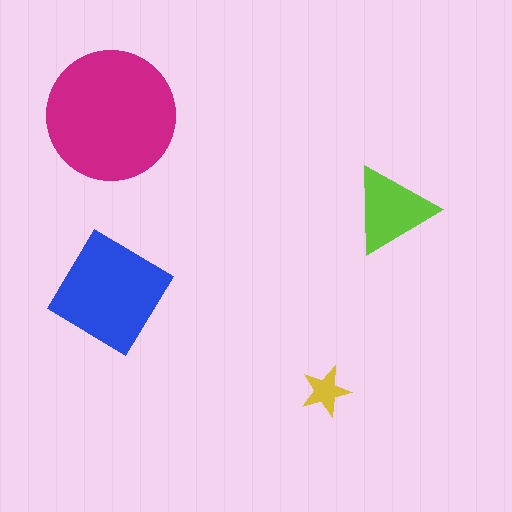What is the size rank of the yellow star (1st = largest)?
4th.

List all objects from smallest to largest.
The yellow star, the lime triangle, the blue diamond, the magenta circle.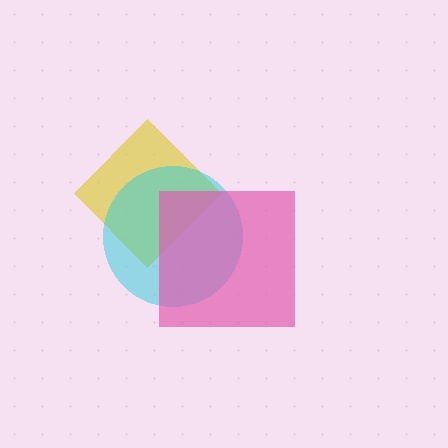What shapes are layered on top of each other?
The layered shapes are: a yellow diamond, a cyan circle, a pink square.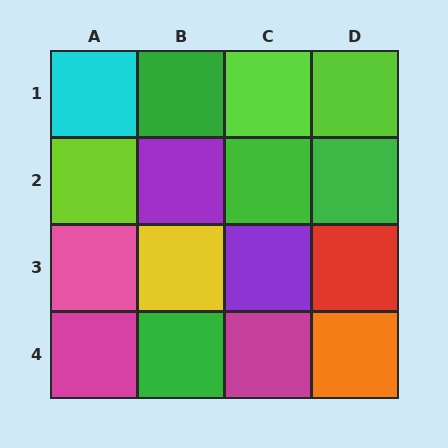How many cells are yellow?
1 cell is yellow.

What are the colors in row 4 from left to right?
Magenta, green, magenta, orange.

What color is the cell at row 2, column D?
Green.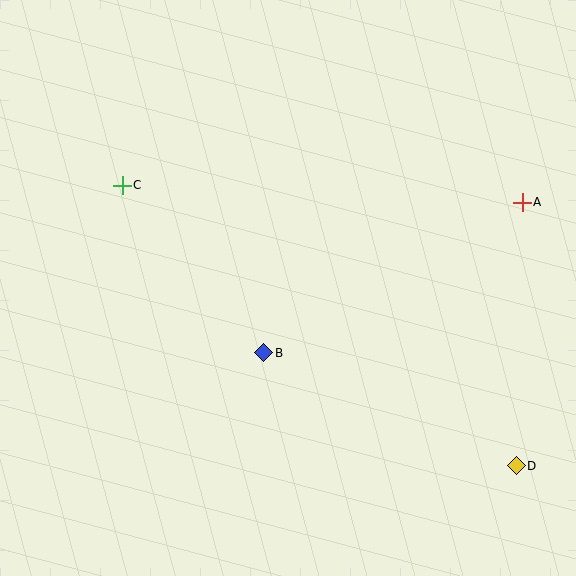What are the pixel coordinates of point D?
Point D is at (516, 466).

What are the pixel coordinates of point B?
Point B is at (264, 353).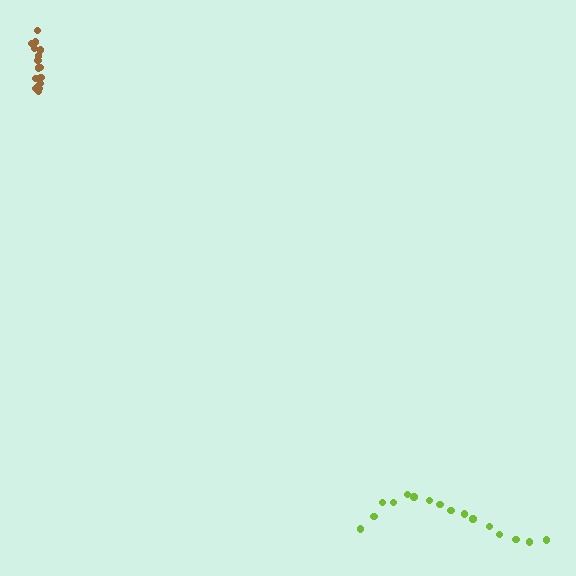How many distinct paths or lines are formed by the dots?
There are 2 distinct paths.